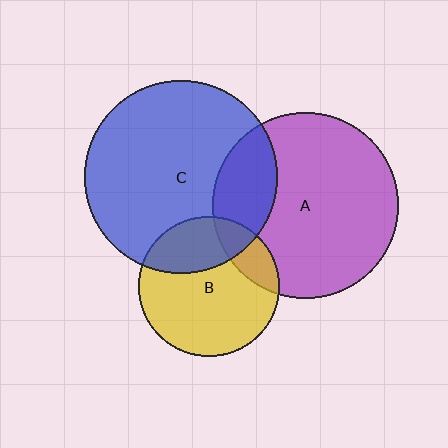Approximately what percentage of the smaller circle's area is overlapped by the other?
Approximately 20%.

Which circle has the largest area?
Circle C (blue).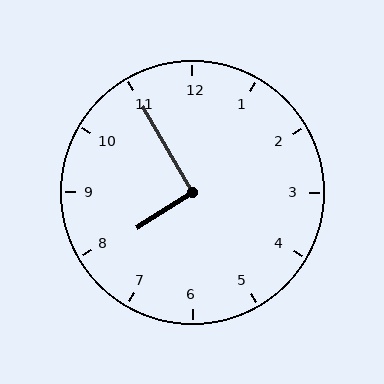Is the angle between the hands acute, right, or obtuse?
It is right.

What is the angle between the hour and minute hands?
Approximately 92 degrees.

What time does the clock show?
7:55.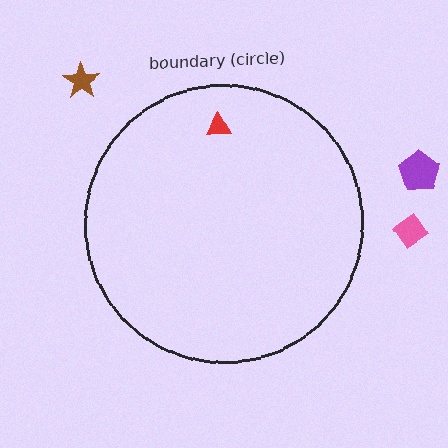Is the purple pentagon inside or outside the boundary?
Outside.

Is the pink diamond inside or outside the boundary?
Outside.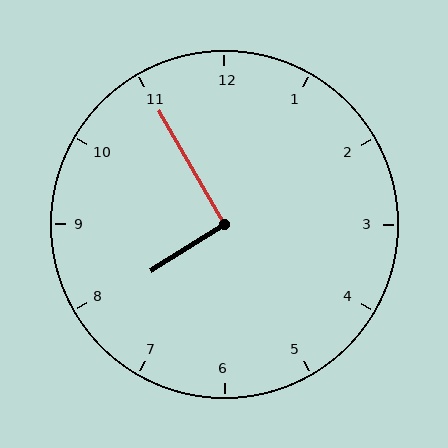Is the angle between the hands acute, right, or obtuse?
It is right.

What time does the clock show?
7:55.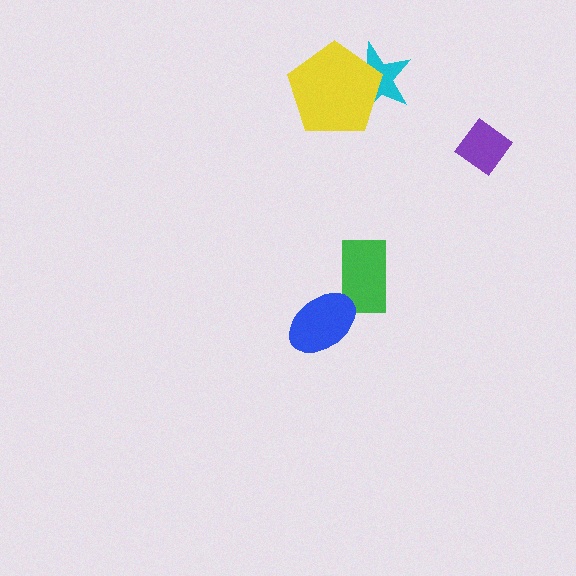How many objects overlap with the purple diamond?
0 objects overlap with the purple diamond.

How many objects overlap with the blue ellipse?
1 object overlaps with the blue ellipse.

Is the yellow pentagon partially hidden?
No, no other shape covers it.